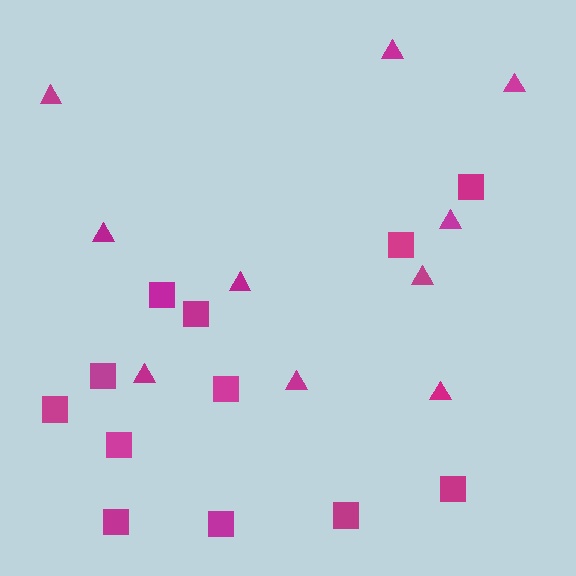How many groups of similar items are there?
There are 2 groups: one group of squares (12) and one group of triangles (10).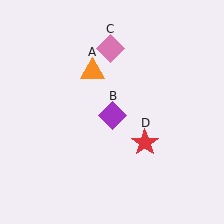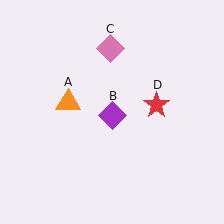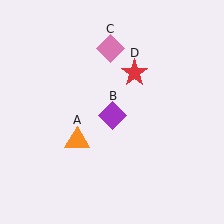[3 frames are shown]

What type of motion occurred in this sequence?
The orange triangle (object A), red star (object D) rotated counterclockwise around the center of the scene.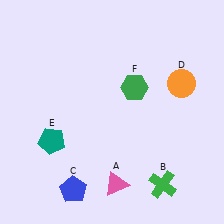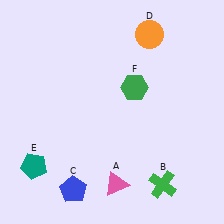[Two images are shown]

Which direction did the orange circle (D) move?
The orange circle (D) moved up.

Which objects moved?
The objects that moved are: the orange circle (D), the teal pentagon (E).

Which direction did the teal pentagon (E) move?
The teal pentagon (E) moved down.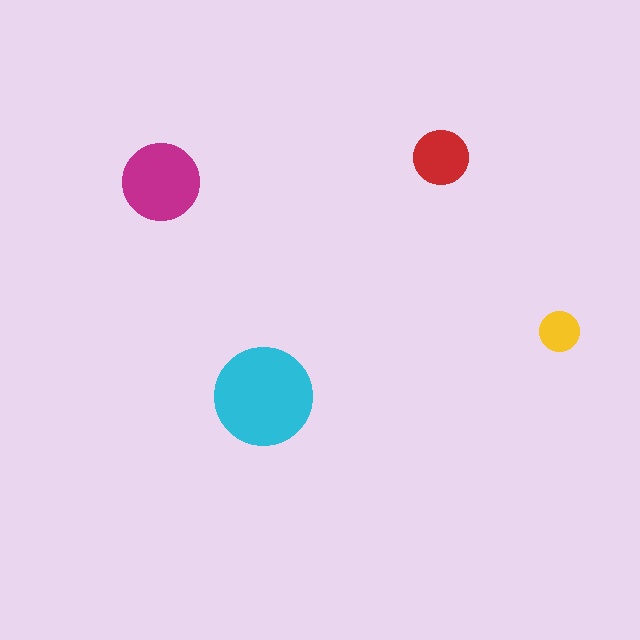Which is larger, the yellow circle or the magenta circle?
The magenta one.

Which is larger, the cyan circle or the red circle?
The cyan one.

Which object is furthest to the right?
The yellow circle is rightmost.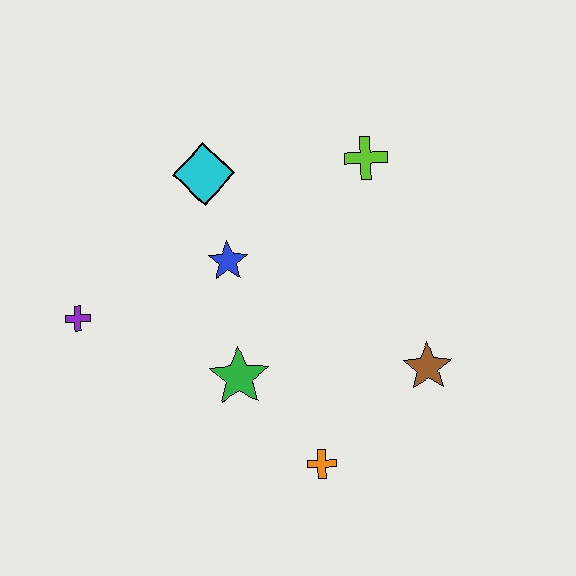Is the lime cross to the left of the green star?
No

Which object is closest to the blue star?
The cyan diamond is closest to the blue star.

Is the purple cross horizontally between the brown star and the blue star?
No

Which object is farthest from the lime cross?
The purple cross is farthest from the lime cross.